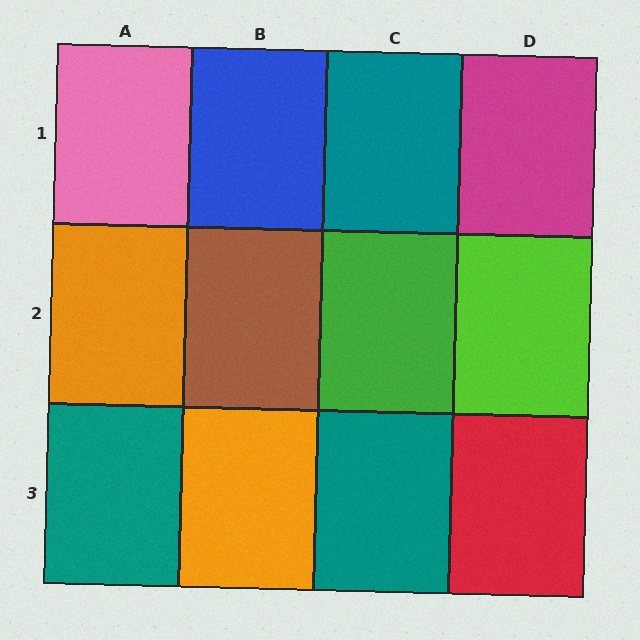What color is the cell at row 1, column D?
Magenta.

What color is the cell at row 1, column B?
Blue.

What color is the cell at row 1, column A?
Pink.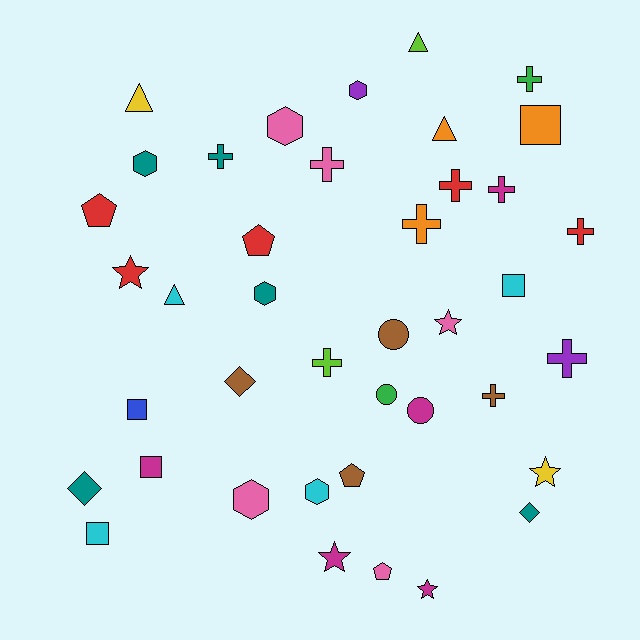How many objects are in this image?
There are 40 objects.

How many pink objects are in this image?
There are 5 pink objects.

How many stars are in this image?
There are 5 stars.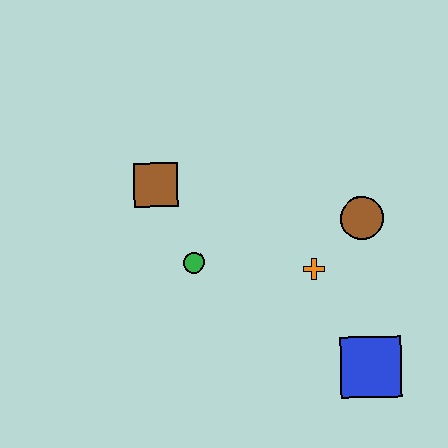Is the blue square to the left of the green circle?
No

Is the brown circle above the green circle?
Yes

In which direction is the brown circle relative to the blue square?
The brown circle is above the blue square.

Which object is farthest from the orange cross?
The brown square is farthest from the orange cross.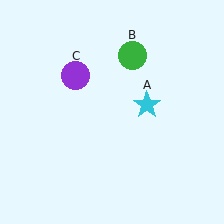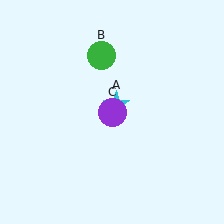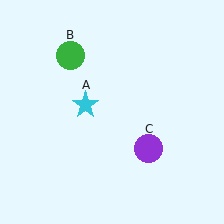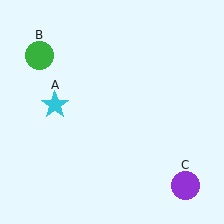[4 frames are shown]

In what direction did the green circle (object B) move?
The green circle (object B) moved left.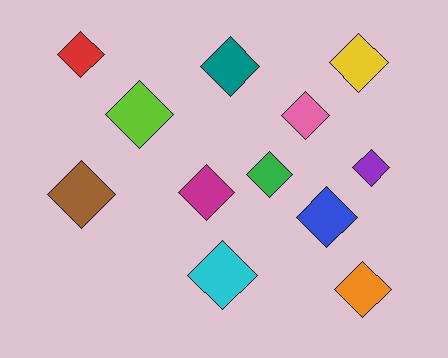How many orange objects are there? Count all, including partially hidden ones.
There is 1 orange object.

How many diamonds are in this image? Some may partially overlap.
There are 12 diamonds.